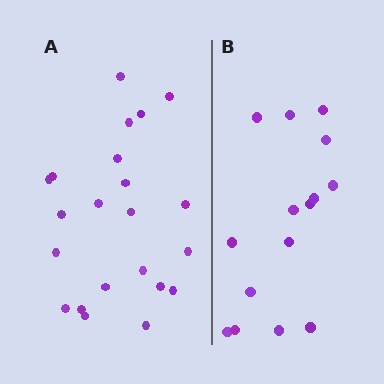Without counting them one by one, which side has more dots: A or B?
Region A (the left region) has more dots.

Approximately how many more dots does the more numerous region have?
Region A has roughly 8 or so more dots than region B.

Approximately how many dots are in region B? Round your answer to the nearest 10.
About 20 dots. (The exact count is 15, which rounds to 20.)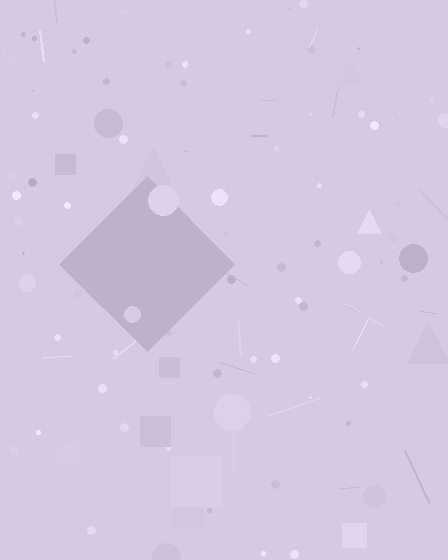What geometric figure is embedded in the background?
A diamond is embedded in the background.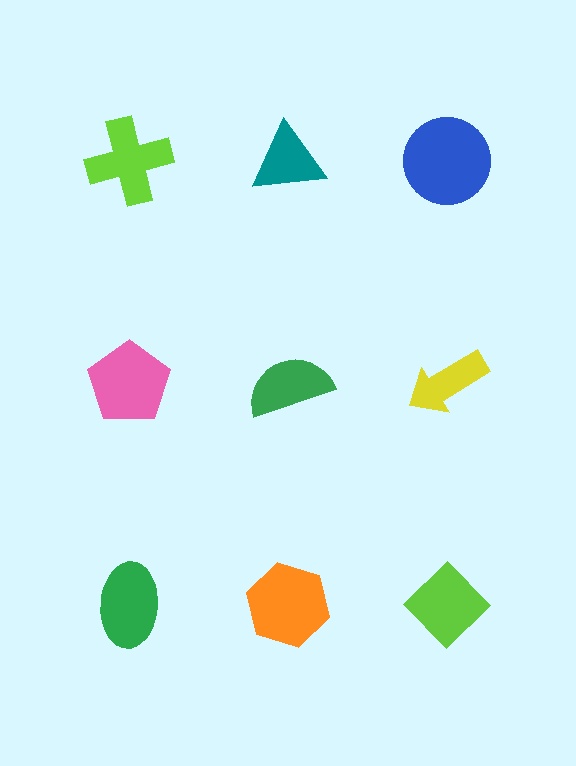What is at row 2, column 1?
A pink pentagon.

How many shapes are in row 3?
3 shapes.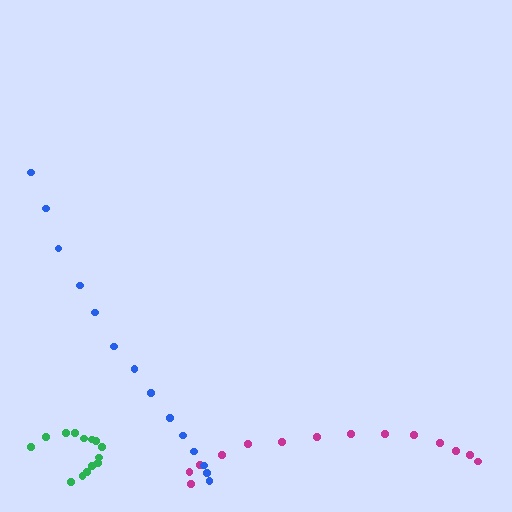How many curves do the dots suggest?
There are 3 distinct paths.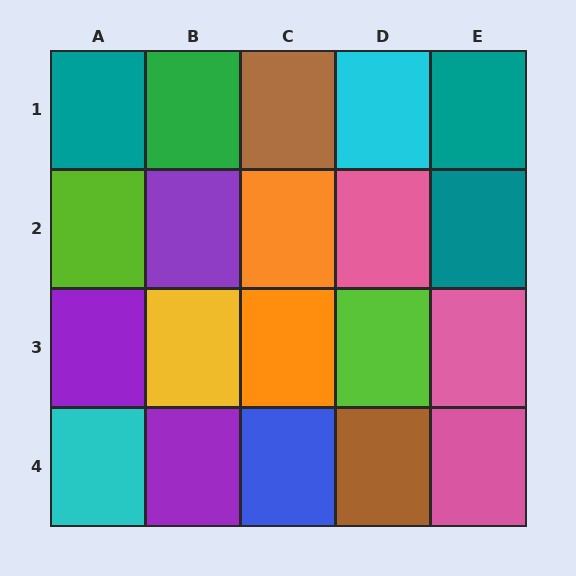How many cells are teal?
3 cells are teal.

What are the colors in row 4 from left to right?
Cyan, purple, blue, brown, pink.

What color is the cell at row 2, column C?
Orange.